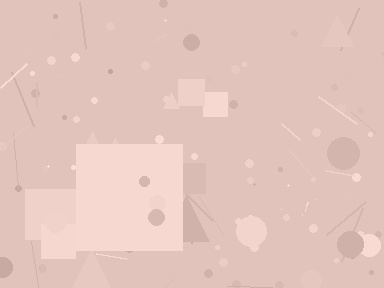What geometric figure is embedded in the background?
A square is embedded in the background.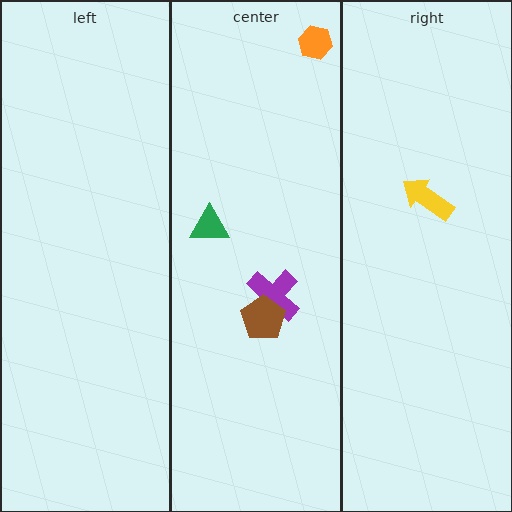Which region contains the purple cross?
The center region.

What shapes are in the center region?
The green triangle, the orange hexagon, the purple cross, the brown pentagon.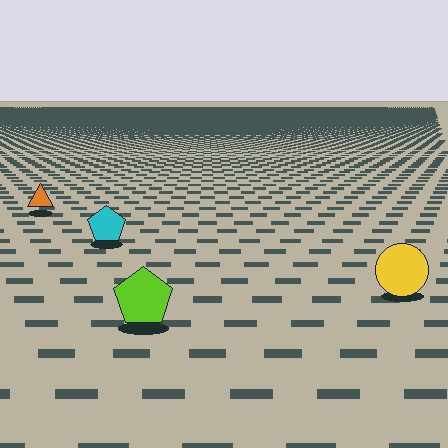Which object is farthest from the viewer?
The orange triangle is farthest from the viewer. It appears smaller and the ground texture around it is denser.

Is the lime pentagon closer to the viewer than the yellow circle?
Yes. The lime pentagon is closer — you can tell from the texture gradient: the ground texture is coarser near it.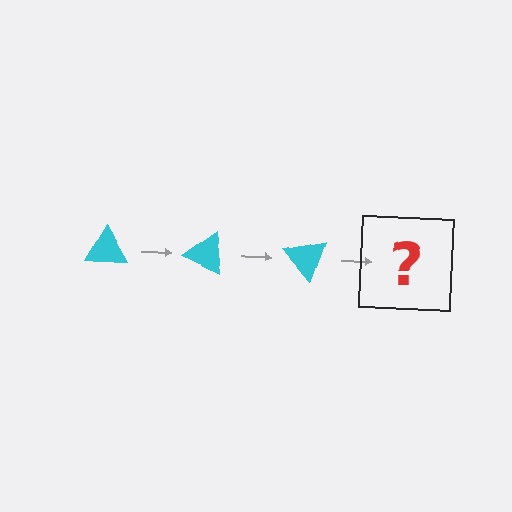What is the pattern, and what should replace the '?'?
The pattern is that the triangle rotates 25 degrees each step. The '?' should be a cyan triangle rotated 75 degrees.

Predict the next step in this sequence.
The next step is a cyan triangle rotated 75 degrees.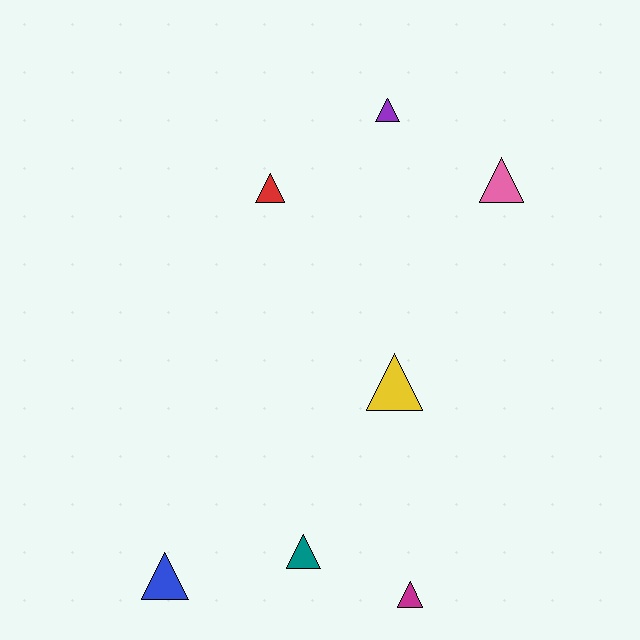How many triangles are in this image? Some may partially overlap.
There are 7 triangles.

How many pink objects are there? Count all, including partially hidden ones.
There is 1 pink object.